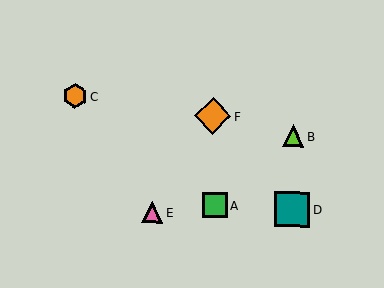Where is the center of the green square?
The center of the green square is at (215, 205).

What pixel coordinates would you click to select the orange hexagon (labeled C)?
Click at (75, 96) to select the orange hexagon C.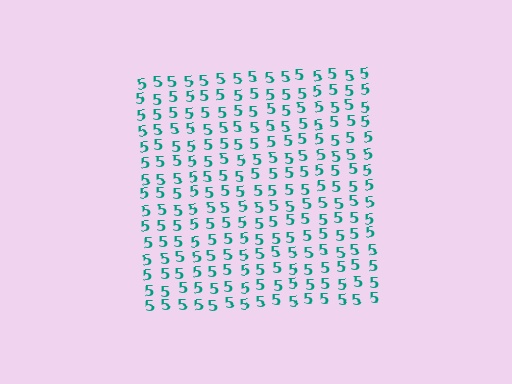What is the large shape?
The large shape is a square.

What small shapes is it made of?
It is made of small digit 5's.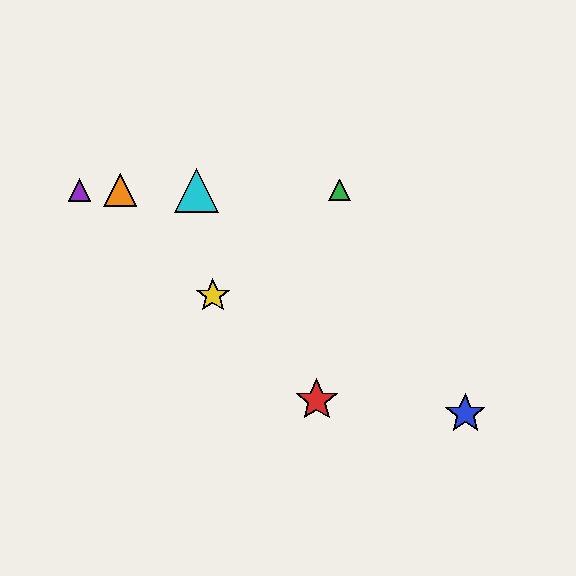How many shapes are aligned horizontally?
4 shapes (the green triangle, the purple triangle, the orange triangle, the cyan triangle) are aligned horizontally.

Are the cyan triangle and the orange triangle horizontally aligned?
Yes, both are at y≈190.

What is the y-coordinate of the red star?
The red star is at y≈400.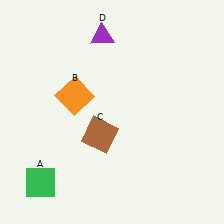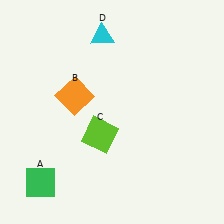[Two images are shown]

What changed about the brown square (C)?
In Image 1, C is brown. In Image 2, it changed to lime.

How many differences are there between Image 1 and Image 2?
There are 2 differences between the two images.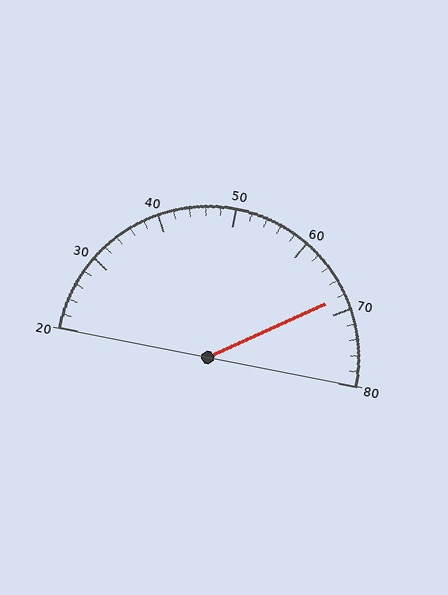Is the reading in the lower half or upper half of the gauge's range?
The reading is in the upper half of the range (20 to 80).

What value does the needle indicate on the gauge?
The needle indicates approximately 68.